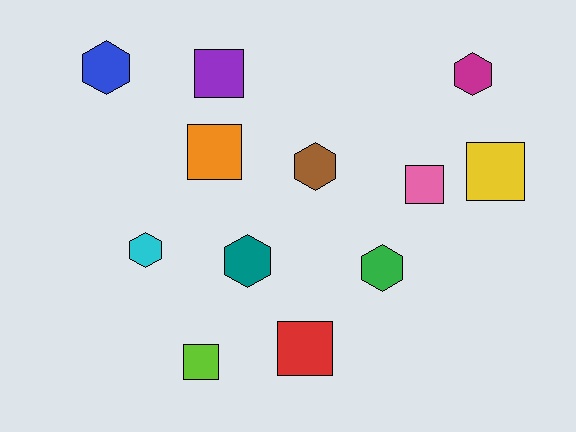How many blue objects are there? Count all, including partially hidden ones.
There is 1 blue object.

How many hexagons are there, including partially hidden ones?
There are 6 hexagons.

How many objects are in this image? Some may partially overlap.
There are 12 objects.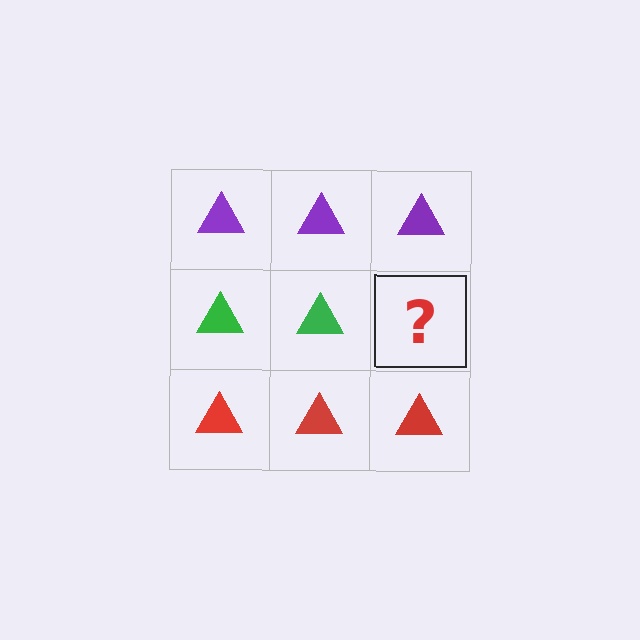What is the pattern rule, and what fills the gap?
The rule is that each row has a consistent color. The gap should be filled with a green triangle.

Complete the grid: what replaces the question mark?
The question mark should be replaced with a green triangle.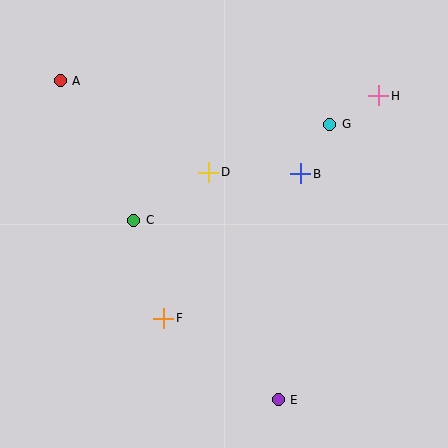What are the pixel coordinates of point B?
Point B is at (301, 174).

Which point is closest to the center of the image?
Point D at (209, 172) is closest to the center.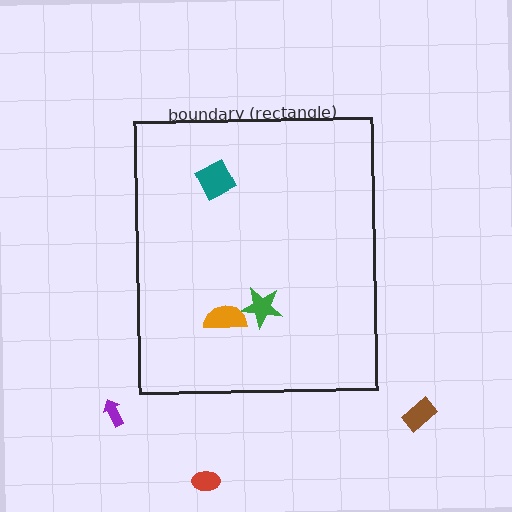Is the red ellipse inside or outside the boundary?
Outside.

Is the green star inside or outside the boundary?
Inside.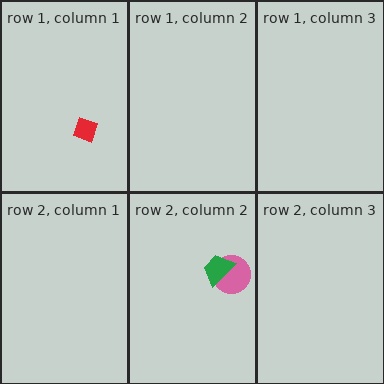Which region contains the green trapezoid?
The row 2, column 2 region.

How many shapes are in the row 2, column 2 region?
2.